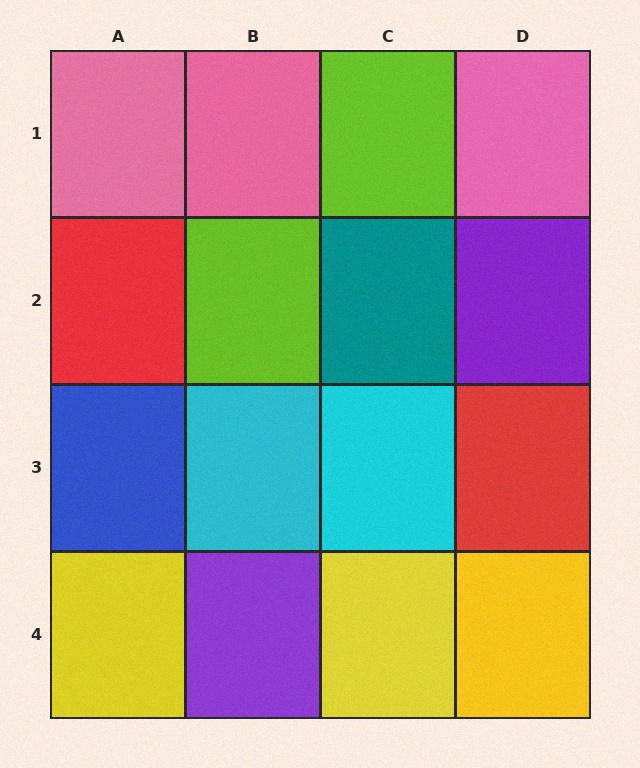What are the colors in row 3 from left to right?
Blue, cyan, cyan, red.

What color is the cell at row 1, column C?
Lime.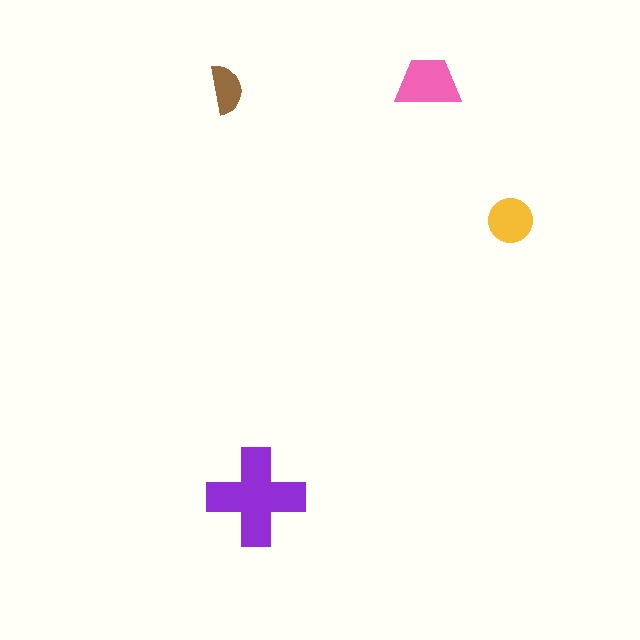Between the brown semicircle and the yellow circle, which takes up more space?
The yellow circle.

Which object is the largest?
The purple cross.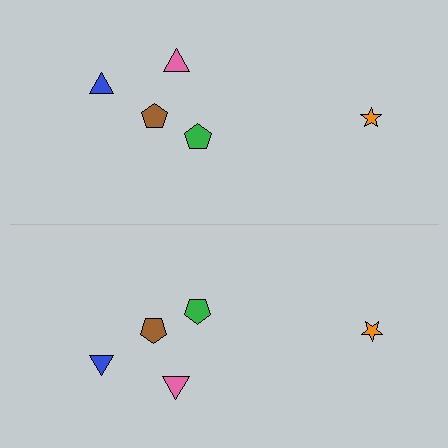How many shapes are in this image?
There are 10 shapes in this image.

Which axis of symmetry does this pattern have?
The pattern has a horizontal axis of symmetry running through the center of the image.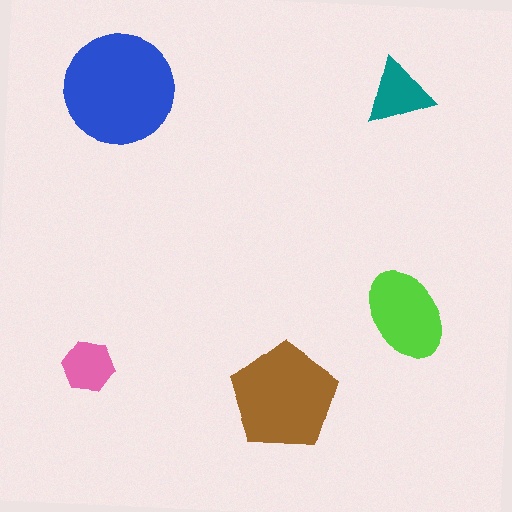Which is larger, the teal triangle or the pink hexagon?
The teal triangle.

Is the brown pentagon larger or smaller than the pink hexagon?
Larger.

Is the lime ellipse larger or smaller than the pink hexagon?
Larger.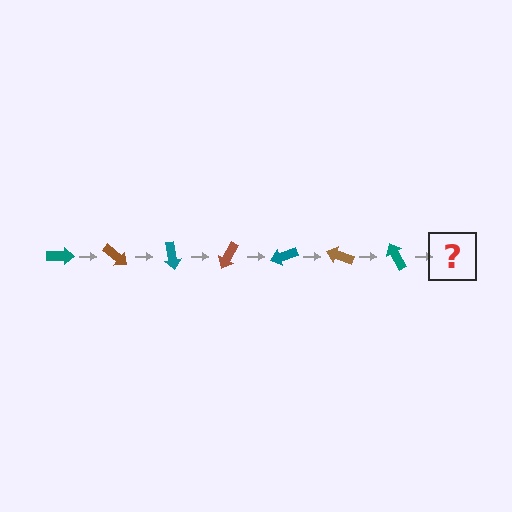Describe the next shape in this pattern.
It should be a brown arrow, rotated 280 degrees from the start.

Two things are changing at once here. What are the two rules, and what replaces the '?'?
The two rules are that it rotates 40 degrees each step and the color cycles through teal and brown. The '?' should be a brown arrow, rotated 280 degrees from the start.